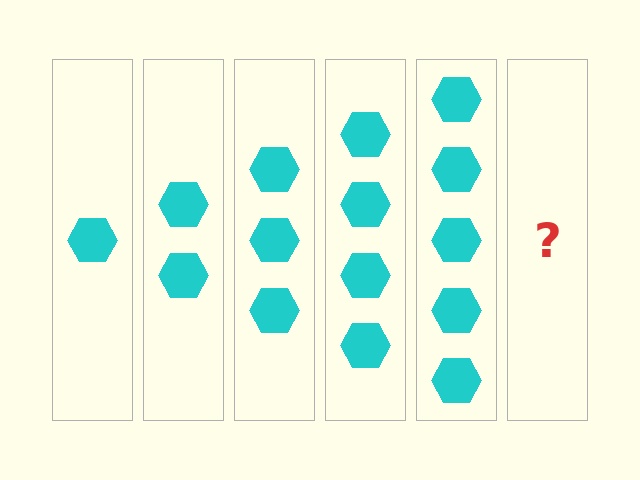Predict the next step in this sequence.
The next step is 6 hexagons.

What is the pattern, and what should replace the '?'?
The pattern is that each step adds one more hexagon. The '?' should be 6 hexagons.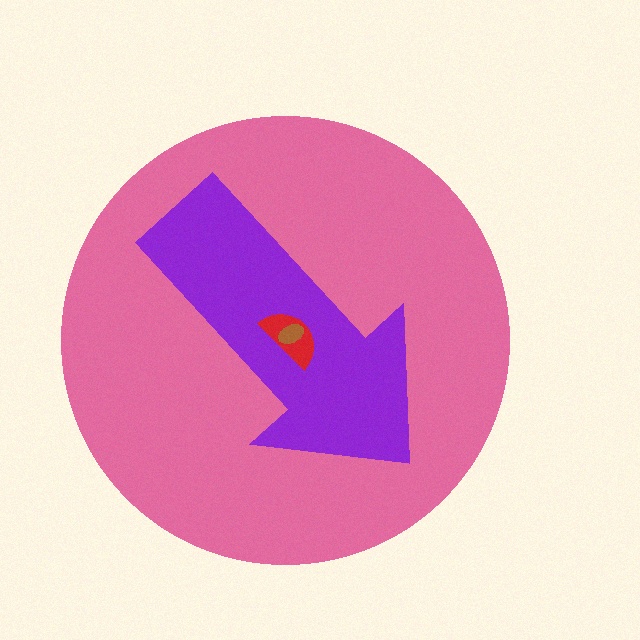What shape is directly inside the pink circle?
The purple arrow.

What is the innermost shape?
The brown ellipse.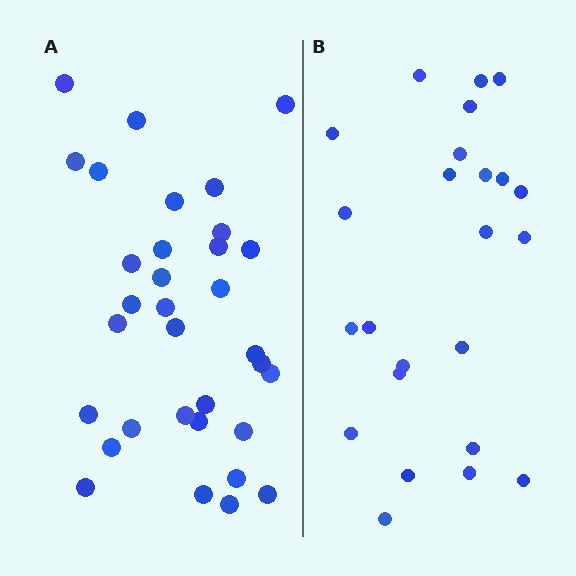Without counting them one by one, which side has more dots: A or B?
Region A (the left region) has more dots.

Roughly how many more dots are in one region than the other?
Region A has roughly 8 or so more dots than region B.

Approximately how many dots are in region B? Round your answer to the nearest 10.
About 20 dots. (The exact count is 24, which rounds to 20.)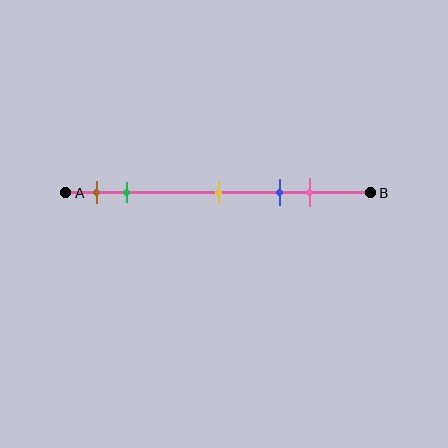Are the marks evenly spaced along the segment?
No, the marks are not evenly spaced.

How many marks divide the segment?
There are 5 marks dividing the segment.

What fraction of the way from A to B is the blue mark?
The blue mark is approximately 70% (0.7) of the way from A to B.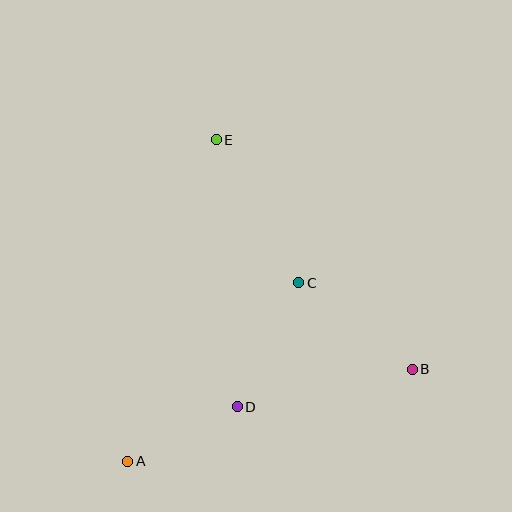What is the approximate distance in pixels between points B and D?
The distance between B and D is approximately 179 pixels.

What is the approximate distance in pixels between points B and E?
The distance between B and E is approximately 302 pixels.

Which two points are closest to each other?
Points A and D are closest to each other.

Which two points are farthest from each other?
Points A and E are farthest from each other.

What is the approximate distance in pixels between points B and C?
The distance between B and C is approximately 143 pixels.